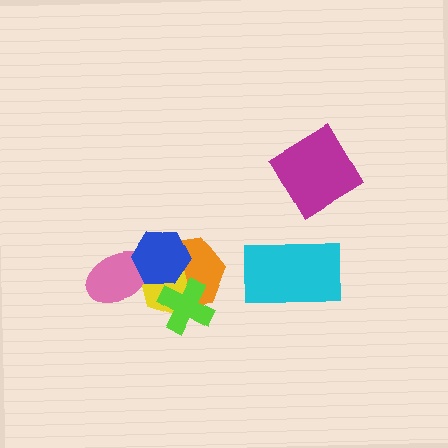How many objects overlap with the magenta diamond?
0 objects overlap with the magenta diamond.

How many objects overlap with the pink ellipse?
2 objects overlap with the pink ellipse.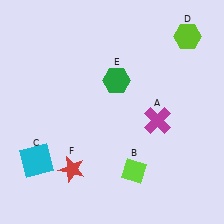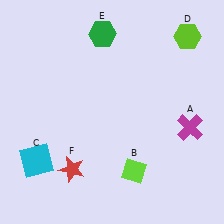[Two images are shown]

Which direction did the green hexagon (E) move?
The green hexagon (E) moved up.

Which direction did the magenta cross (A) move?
The magenta cross (A) moved right.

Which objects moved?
The objects that moved are: the magenta cross (A), the green hexagon (E).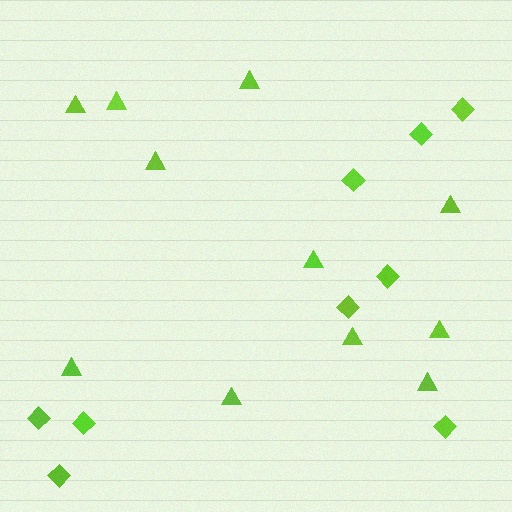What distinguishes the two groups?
There are 2 groups: one group of diamonds (9) and one group of triangles (11).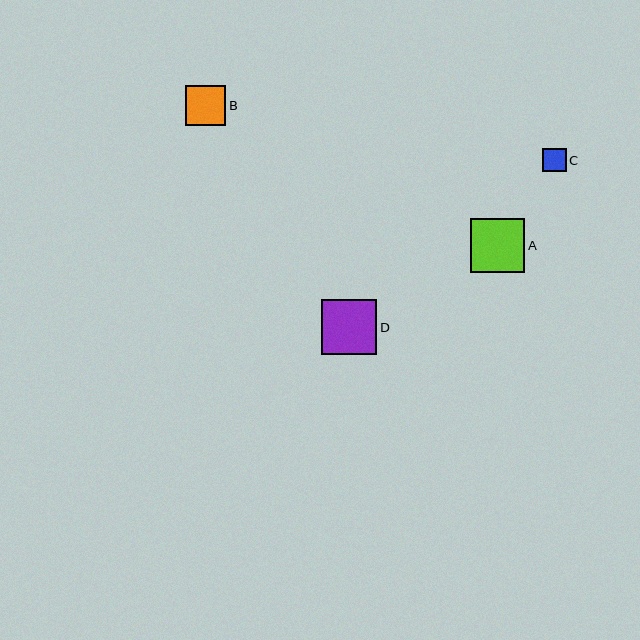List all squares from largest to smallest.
From largest to smallest: D, A, B, C.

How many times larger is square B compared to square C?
Square B is approximately 1.7 times the size of square C.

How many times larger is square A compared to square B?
Square A is approximately 1.4 times the size of square B.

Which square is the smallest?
Square C is the smallest with a size of approximately 23 pixels.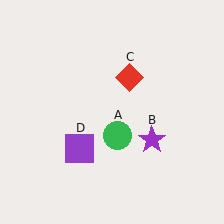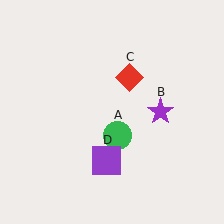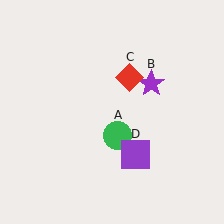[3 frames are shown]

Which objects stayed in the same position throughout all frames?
Green circle (object A) and red diamond (object C) remained stationary.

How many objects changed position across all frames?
2 objects changed position: purple star (object B), purple square (object D).